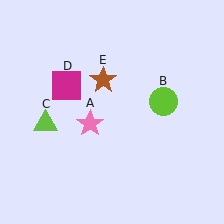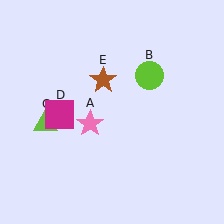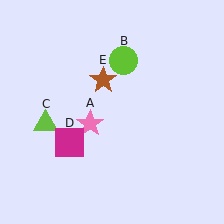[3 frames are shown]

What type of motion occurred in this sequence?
The lime circle (object B), magenta square (object D) rotated counterclockwise around the center of the scene.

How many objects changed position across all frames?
2 objects changed position: lime circle (object B), magenta square (object D).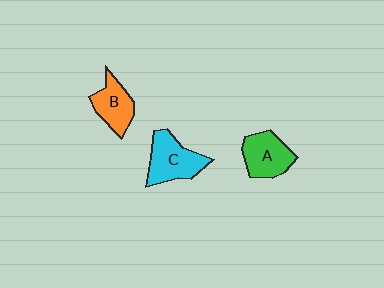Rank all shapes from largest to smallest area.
From largest to smallest: C (cyan), A (green), B (orange).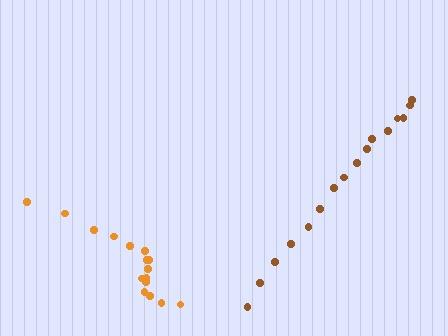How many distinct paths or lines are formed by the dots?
There are 2 distinct paths.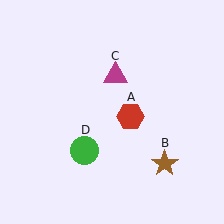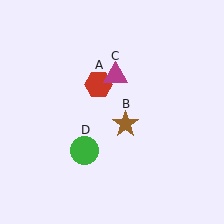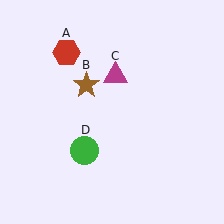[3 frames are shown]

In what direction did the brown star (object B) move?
The brown star (object B) moved up and to the left.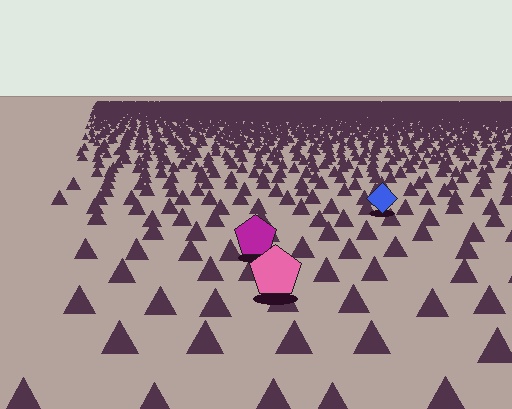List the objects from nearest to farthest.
From nearest to farthest: the pink pentagon, the magenta pentagon, the blue diamond.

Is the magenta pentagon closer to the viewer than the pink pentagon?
No. The pink pentagon is closer — you can tell from the texture gradient: the ground texture is coarser near it.